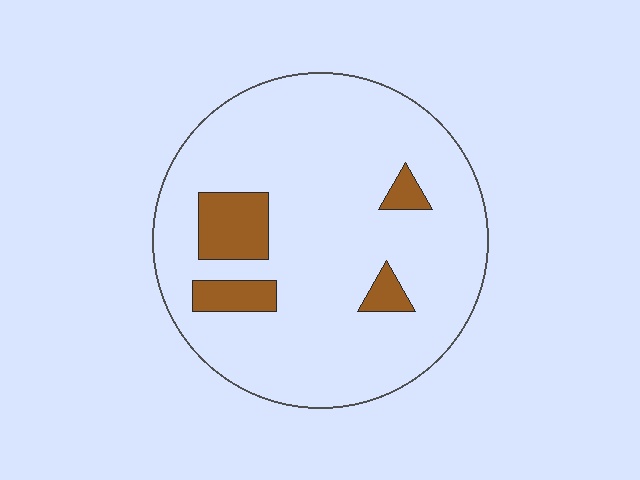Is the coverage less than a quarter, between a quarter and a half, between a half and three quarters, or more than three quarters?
Less than a quarter.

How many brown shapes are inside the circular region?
4.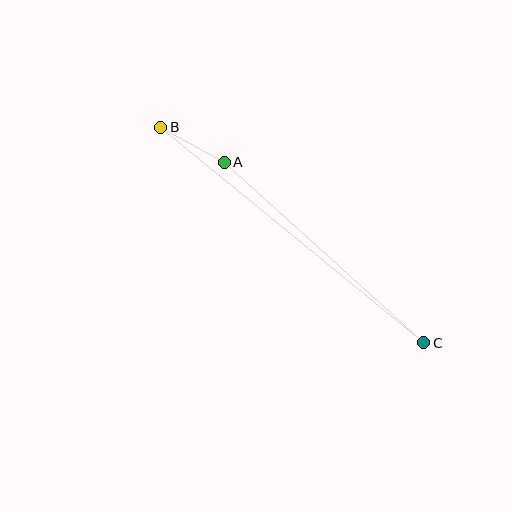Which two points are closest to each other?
Points A and B are closest to each other.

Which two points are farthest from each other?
Points B and C are farthest from each other.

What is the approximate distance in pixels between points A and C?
The distance between A and C is approximately 269 pixels.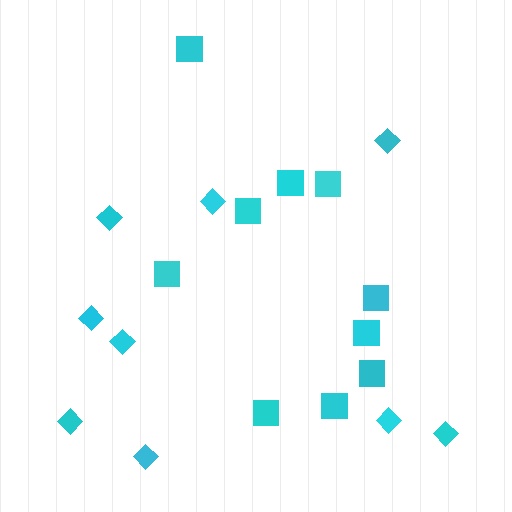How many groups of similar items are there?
There are 2 groups: one group of squares (10) and one group of diamonds (9).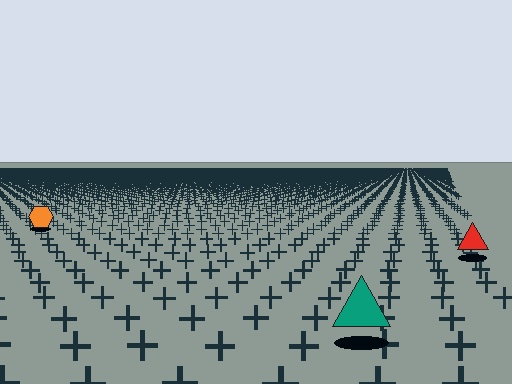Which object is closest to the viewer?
The teal triangle is closest. The texture marks near it are larger and more spread out.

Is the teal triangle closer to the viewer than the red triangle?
Yes. The teal triangle is closer — you can tell from the texture gradient: the ground texture is coarser near it.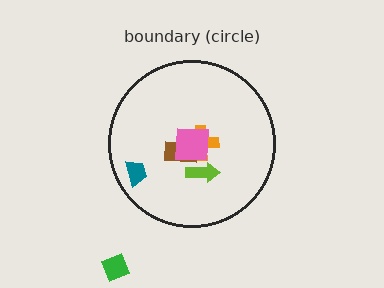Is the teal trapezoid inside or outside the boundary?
Inside.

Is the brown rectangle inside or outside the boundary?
Inside.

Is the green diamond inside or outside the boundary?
Outside.